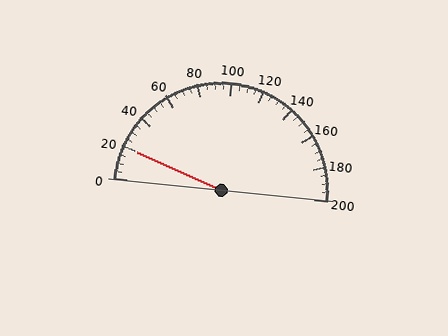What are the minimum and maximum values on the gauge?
The gauge ranges from 0 to 200.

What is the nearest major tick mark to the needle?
The nearest major tick mark is 20.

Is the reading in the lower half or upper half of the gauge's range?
The reading is in the lower half of the range (0 to 200).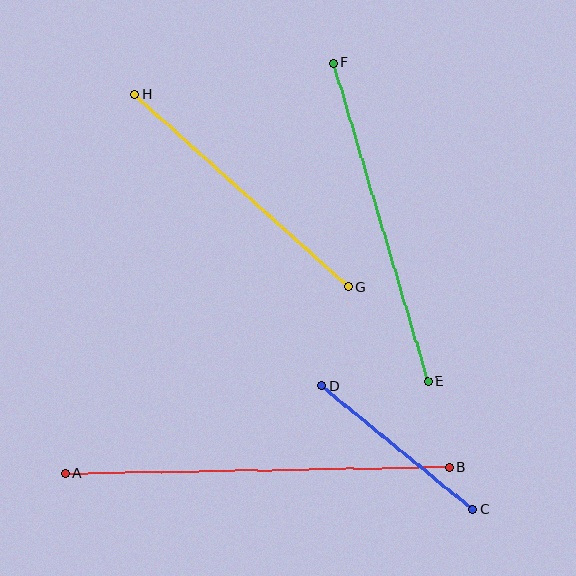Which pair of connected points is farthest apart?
Points A and B are farthest apart.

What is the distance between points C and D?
The distance is approximately 195 pixels.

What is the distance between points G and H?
The distance is approximately 288 pixels.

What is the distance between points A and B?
The distance is approximately 384 pixels.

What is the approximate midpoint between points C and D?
The midpoint is at approximately (397, 447) pixels.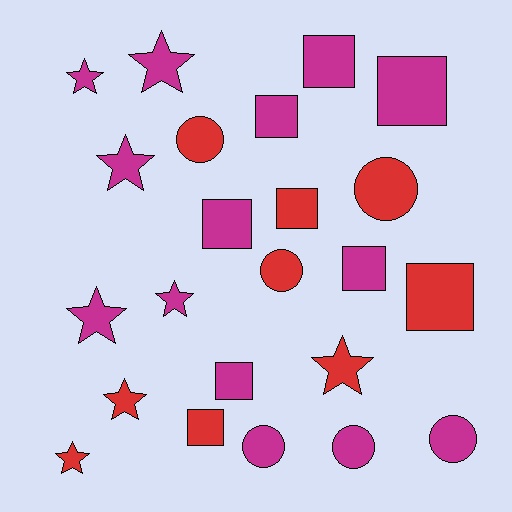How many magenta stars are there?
There are 5 magenta stars.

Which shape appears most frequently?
Square, with 9 objects.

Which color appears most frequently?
Magenta, with 14 objects.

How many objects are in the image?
There are 23 objects.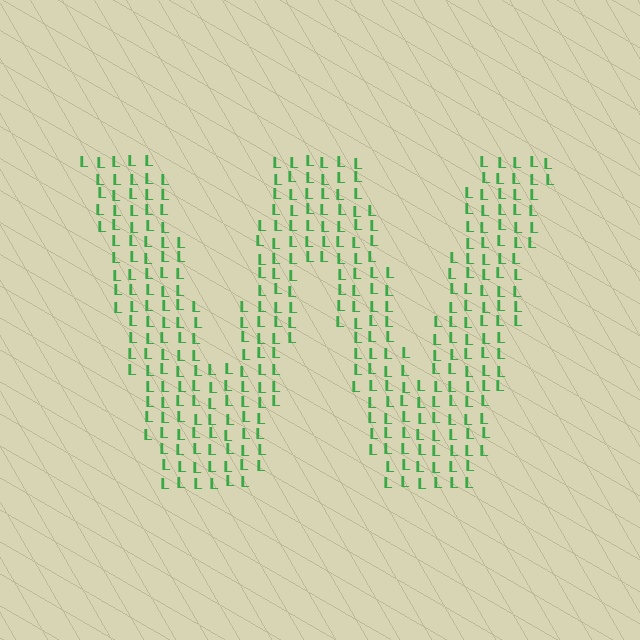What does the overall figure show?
The overall figure shows the letter W.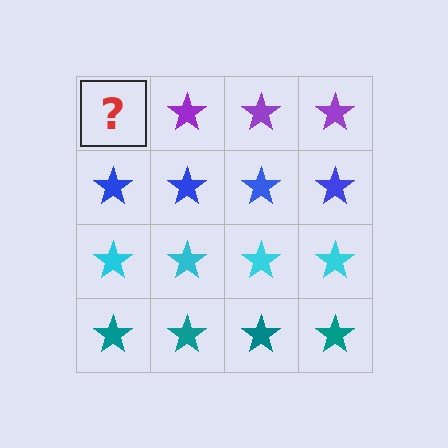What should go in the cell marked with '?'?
The missing cell should contain a purple star.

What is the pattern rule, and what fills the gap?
The rule is that each row has a consistent color. The gap should be filled with a purple star.